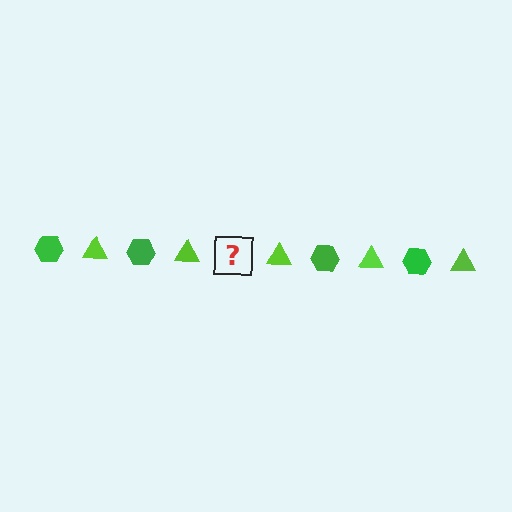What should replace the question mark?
The question mark should be replaced with a green hexagon.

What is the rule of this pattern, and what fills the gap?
The rule is that the pattern alternates between green hexagon and lime triangle. The gap should be filled with a green hexagon.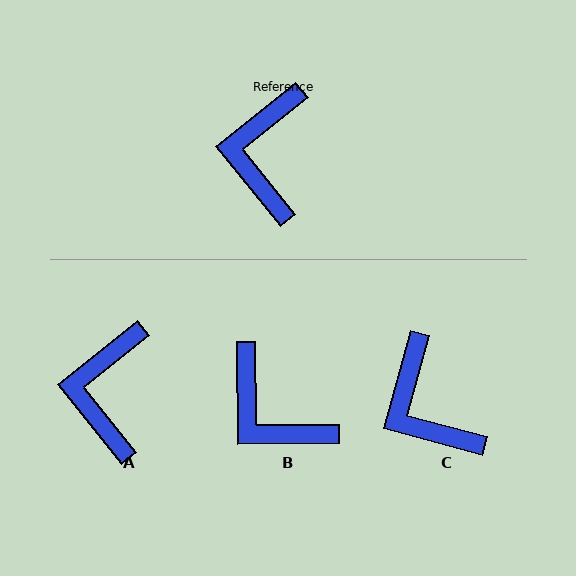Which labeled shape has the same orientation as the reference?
A.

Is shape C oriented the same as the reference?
No, it is off by about 36 degrees.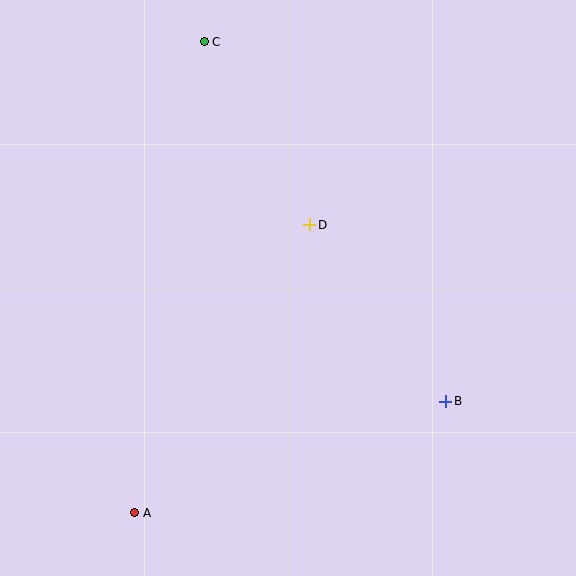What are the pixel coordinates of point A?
Point A is at (135, 513).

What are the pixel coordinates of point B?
Point B is at (446, 401).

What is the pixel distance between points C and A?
The distance between C and A is 476 pixels.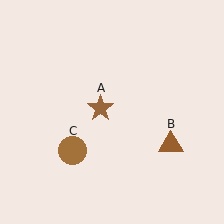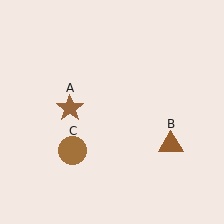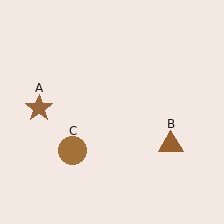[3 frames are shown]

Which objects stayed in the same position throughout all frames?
Brown triangle (object B) and brown circle (object C) remained stationary.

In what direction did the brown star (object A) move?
The brown star (object A) moved left.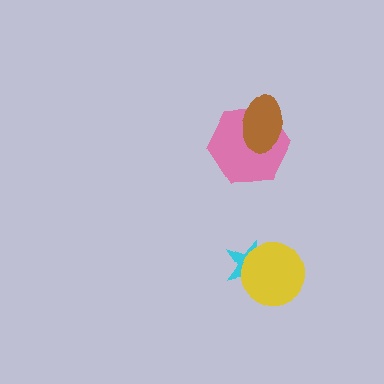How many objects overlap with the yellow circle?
1 object overlaps with the yellow circle.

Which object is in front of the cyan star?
The yellow circle is in front of the cyan star.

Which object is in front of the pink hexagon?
The brown ellipse is in front of the pink hexagon.